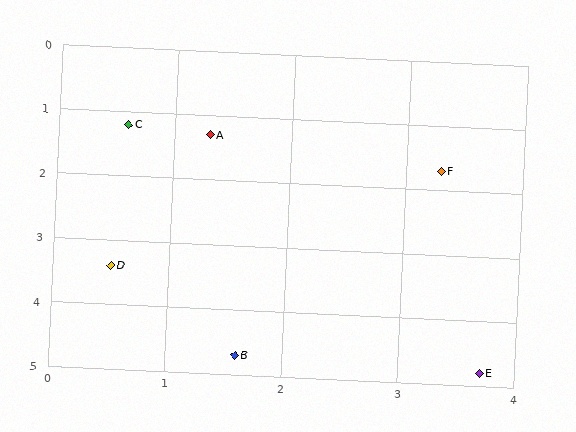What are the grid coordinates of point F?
Point F is at approximately (3.3, 1.7).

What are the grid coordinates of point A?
Point A is at approximately (1.3, 1.3).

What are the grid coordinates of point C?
Point C is at approximately (0.6, 1.2).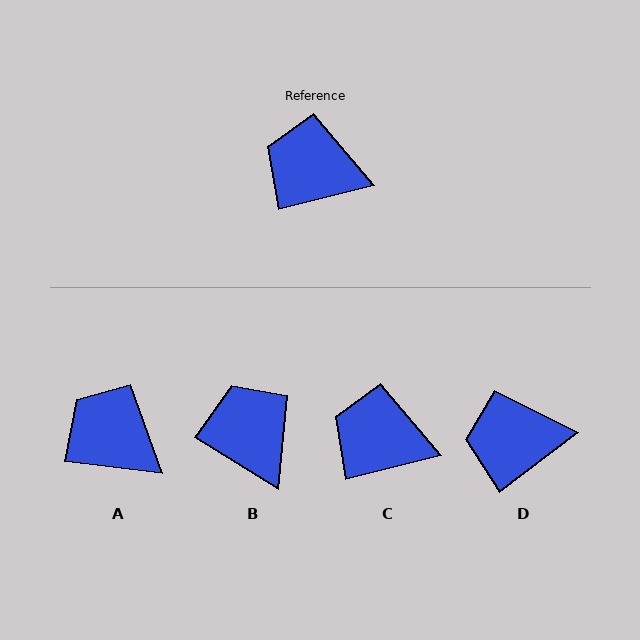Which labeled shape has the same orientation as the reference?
C.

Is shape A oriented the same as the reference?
No, it is off by about 21 degrees.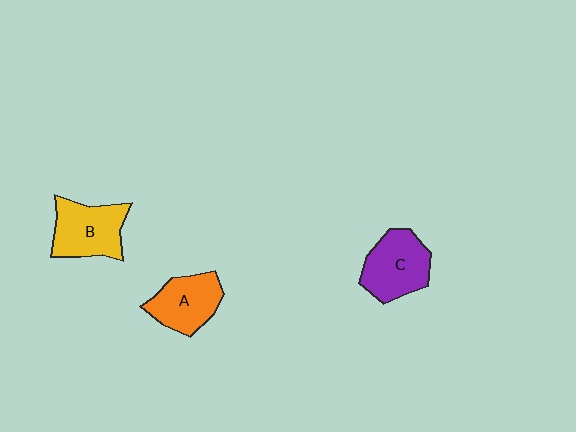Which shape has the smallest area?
Shape A (orange).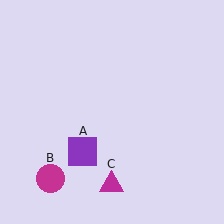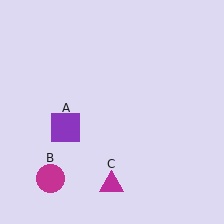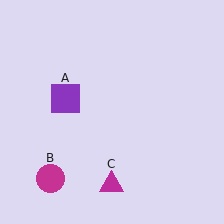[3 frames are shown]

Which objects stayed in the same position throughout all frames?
Magenta circle (object B) and magenta triangle (object C) remained stationary.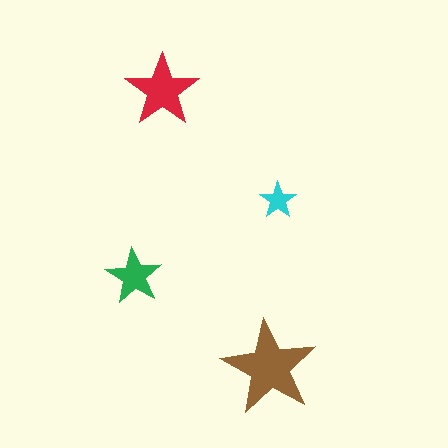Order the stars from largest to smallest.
the brown one, the red one, the green one, the cyan one.